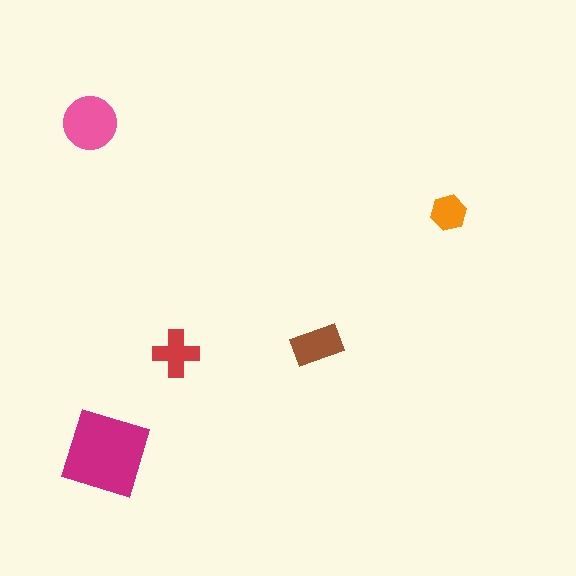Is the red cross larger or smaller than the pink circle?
Smaller.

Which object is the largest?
The magenta diamond.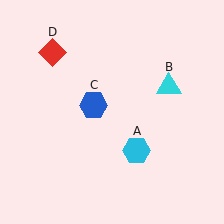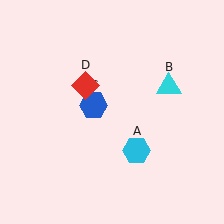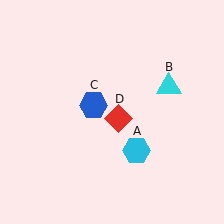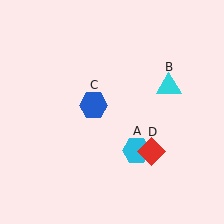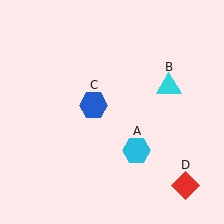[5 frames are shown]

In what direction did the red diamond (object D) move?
The red diamond (object D) moved down and to the right.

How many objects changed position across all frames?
1 object changed position: red diamond (object D).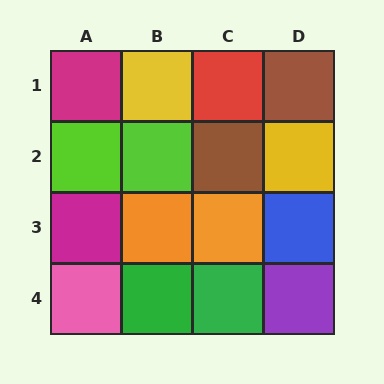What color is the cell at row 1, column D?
Brown.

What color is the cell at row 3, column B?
Orange.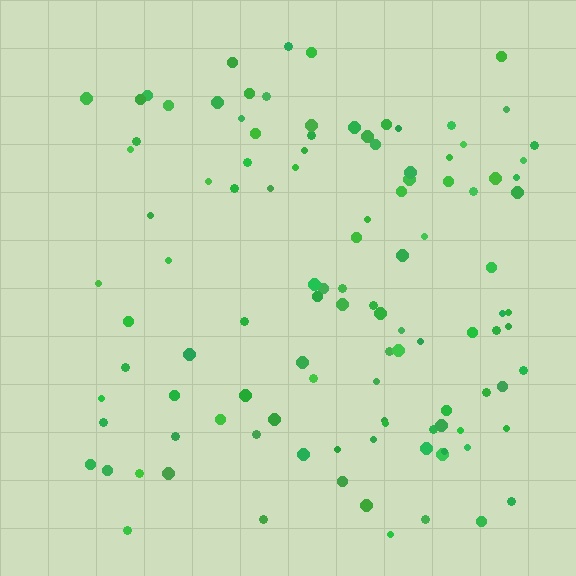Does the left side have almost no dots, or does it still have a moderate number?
Still a moderate number, just noticeably fewer than the right.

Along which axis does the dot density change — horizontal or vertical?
Horizontal.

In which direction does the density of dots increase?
From left to right, with the right side densest.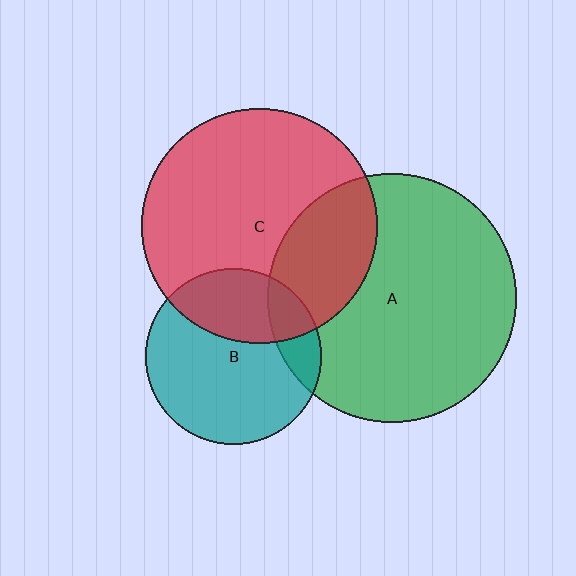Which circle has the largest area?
Circle A (green).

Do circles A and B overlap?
Yes.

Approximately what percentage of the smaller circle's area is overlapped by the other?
Approximately 15%.